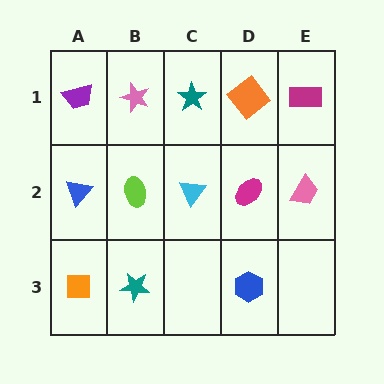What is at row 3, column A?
An orange square.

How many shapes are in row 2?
5 shapes.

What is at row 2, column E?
A pink trapezoid.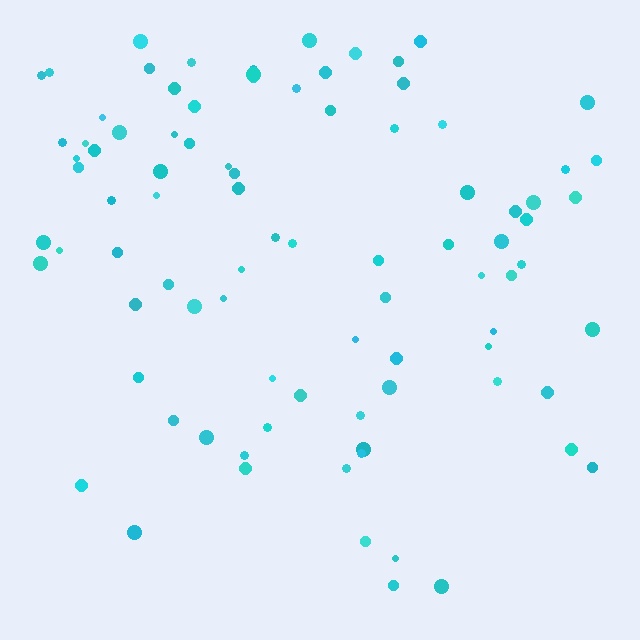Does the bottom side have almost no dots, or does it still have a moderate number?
Still a moderate number, just noticeably fewer than the top.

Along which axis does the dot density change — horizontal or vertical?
Vertical.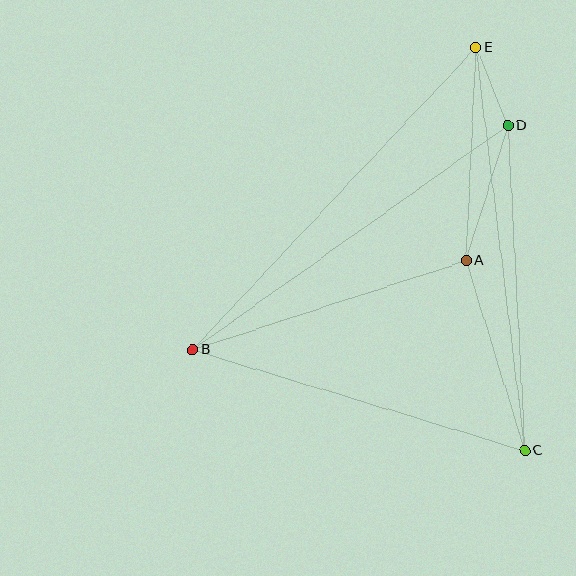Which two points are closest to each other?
Points D and E are closest to each other.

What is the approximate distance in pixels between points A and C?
The distance between A and C is approximately 199 pixels.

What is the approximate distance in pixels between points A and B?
The distance between A and B is approximately 287 pixels.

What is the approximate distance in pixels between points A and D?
The distance between A and D is approximately 141 pixels.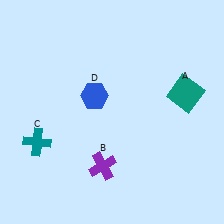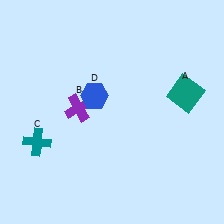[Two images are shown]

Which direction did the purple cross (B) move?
The purple cross (B) moved up.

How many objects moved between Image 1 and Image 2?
1 object moved between the two images.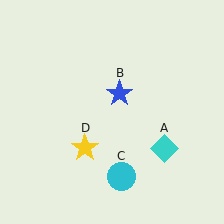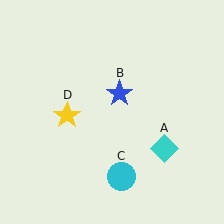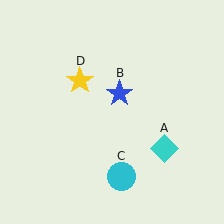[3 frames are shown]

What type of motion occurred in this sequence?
The yellow star (object D) rotated clockwise around the center of the scene.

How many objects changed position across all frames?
1 object changed position: yellow star (object D).